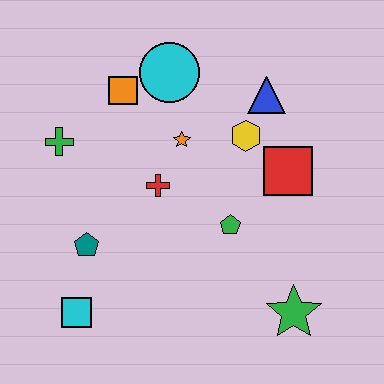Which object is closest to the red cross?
The orange star is closest to the red cross.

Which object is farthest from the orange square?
The green star is farthest from the orange square.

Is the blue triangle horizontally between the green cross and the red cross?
No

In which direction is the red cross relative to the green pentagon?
The red cross is to the left of the green pentagon.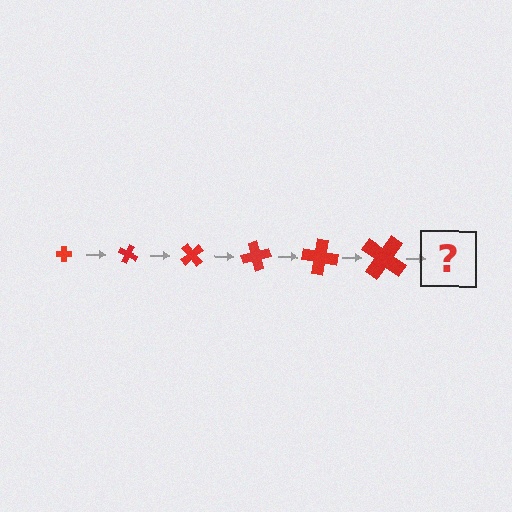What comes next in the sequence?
The next element should be a cross, larger than the previous one and rotated 150 degrees from the start.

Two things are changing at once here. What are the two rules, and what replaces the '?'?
The two rules are that the cross grows larger each step and it rotates 25 degrees each step. The '?' should be a cross, larger than the previous one and rotated 150 degrees from the start.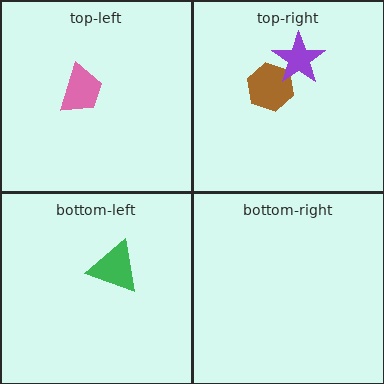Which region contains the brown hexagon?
The top-right region.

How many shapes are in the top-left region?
1.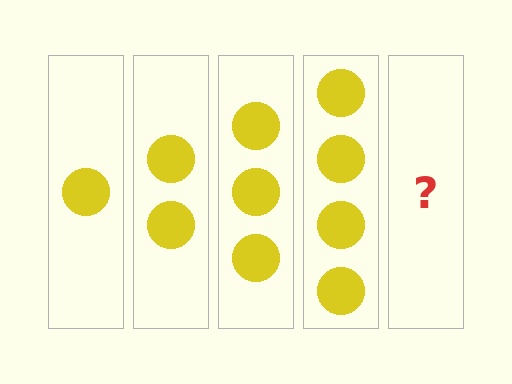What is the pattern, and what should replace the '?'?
The pattern is that each step adds one more circle. The '?' should be 5 circles.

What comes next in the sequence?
The next element should be 5 circles.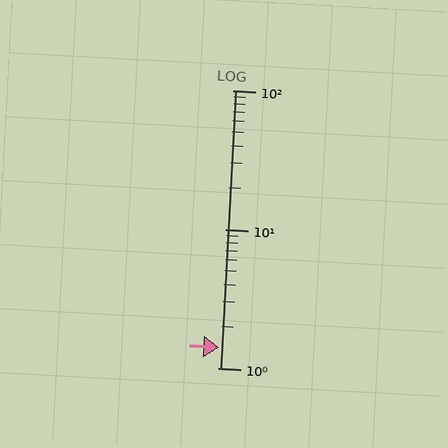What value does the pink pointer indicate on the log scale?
The pointer indicates approximately 1.4.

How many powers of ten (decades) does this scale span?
The scale spans 2 decades, from 1 to 100.